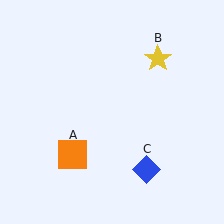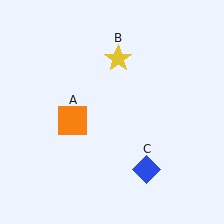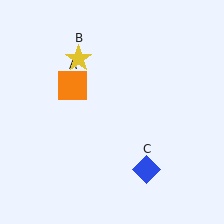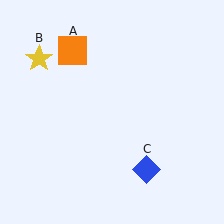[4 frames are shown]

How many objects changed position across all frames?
2 objects changed position: orange square (object A), yellow star (object B).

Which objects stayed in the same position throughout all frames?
Blue diamond (object C) remained stationary.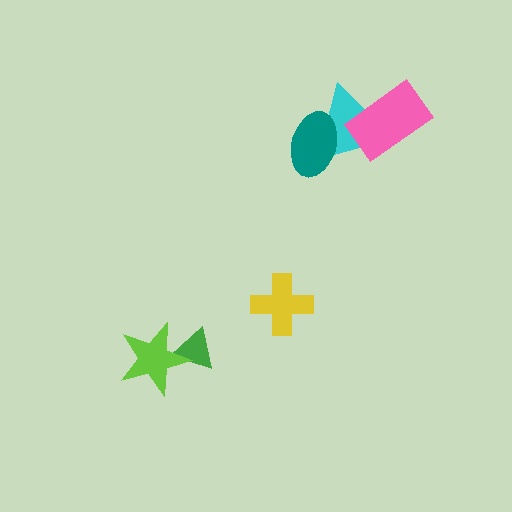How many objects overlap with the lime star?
1 object overlaps with the lime star.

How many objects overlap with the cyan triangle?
2 objects overlap with the cyan triangle.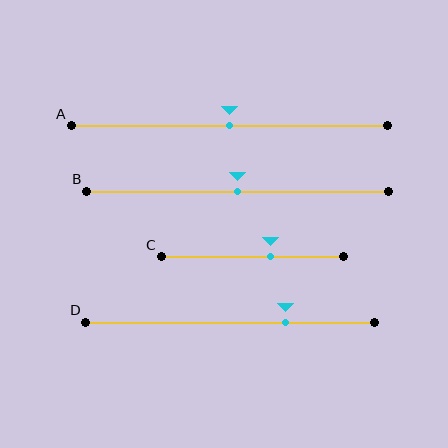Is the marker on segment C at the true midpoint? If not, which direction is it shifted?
No, the marker on segment C is shifted to the right by about 10% of the segment length.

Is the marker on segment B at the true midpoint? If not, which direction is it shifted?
Yes, the marker on segment B is at the true midpoint.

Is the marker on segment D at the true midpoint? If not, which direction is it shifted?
No, the marker on segment D is shifted to the right by about 19% of the segment length.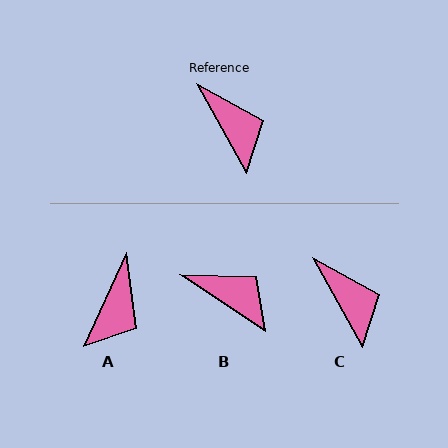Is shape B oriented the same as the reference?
No, it is off by about 28 degrees.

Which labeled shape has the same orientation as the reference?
C.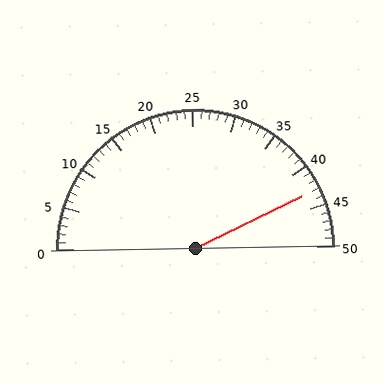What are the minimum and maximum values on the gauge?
The gauge ranges from 0 to 50.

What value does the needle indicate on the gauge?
The needle indicates approximately 43.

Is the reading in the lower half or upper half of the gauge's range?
The reading is in the upper half of the range (0 to 50).